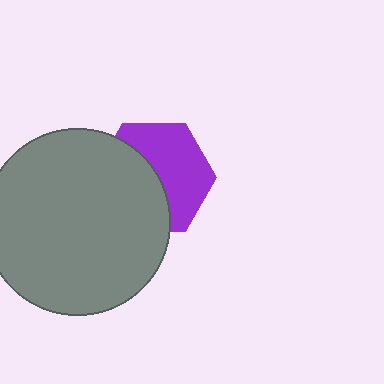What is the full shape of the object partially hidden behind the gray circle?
The partially hidden object is a purple hexagon.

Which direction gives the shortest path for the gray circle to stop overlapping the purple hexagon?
Moving left gives the shortest separation.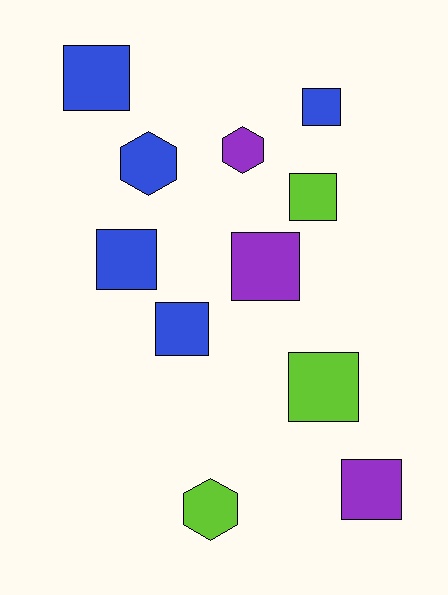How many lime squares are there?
There are 2 lime squares.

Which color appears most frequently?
Blue, with 5 objects.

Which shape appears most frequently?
Square, with 8 objects.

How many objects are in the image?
There are 11 objects.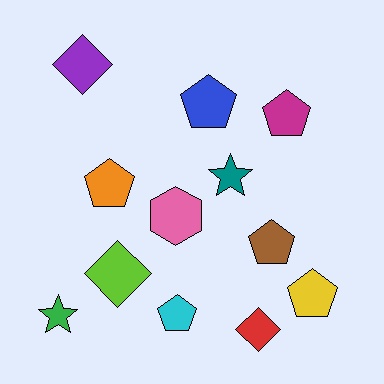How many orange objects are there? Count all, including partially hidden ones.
There is 1 orange object.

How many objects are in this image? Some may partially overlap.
There are 12 objects.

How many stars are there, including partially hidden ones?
There are 2 stars.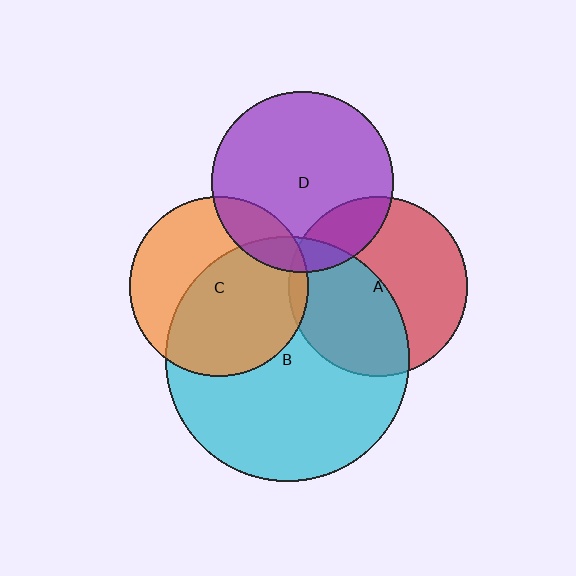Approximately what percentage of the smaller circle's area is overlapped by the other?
Approximately 45%.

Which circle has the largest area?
Circle B (cyan).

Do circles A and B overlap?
Yes.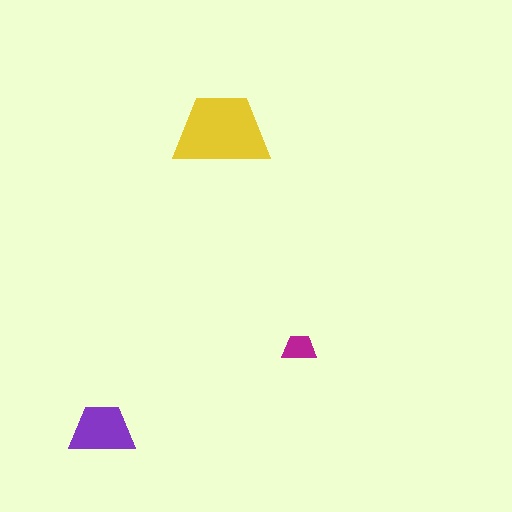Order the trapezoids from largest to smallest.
the yellow one, the purple one, the magenta one.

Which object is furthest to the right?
The magenta trapezoid is rightmost.